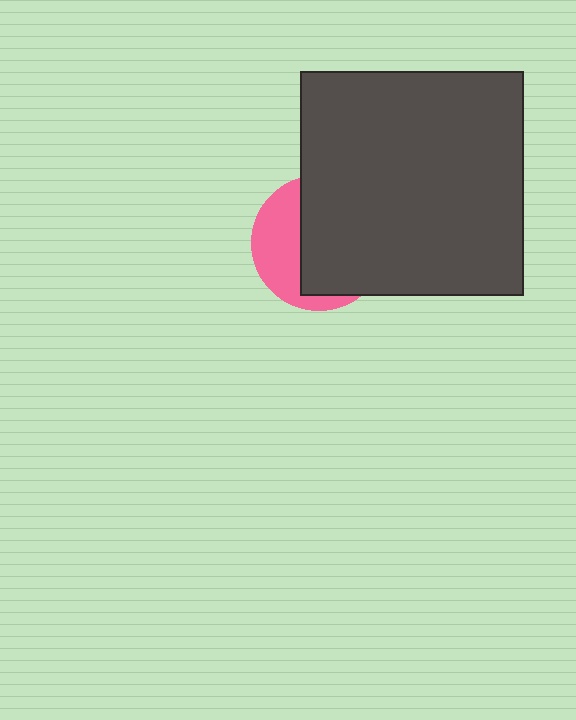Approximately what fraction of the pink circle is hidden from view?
Roughly 63% of the pink circle is hidden behind the dark gray square.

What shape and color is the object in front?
The object in front is a dark gray square.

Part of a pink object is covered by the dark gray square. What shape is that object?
It is a circle.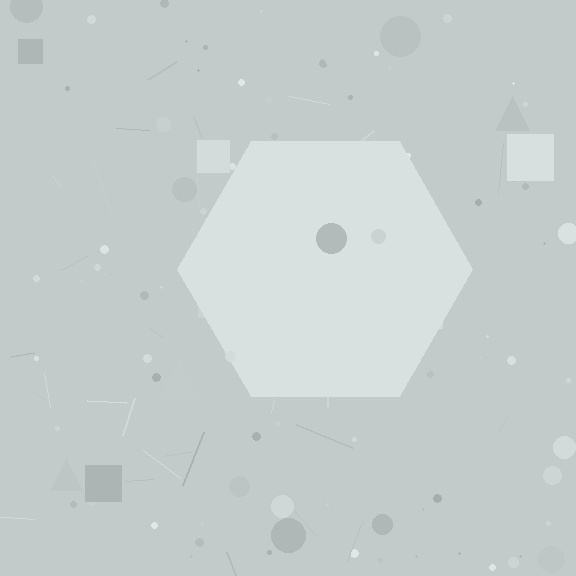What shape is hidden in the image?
A hexagon is hidden in the image.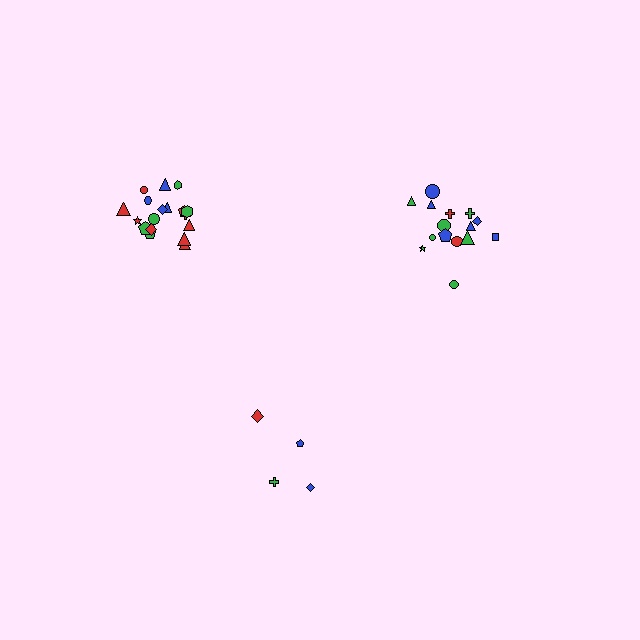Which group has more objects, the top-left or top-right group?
The top-left group.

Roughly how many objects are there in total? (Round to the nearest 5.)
Roughly 35 objects in total.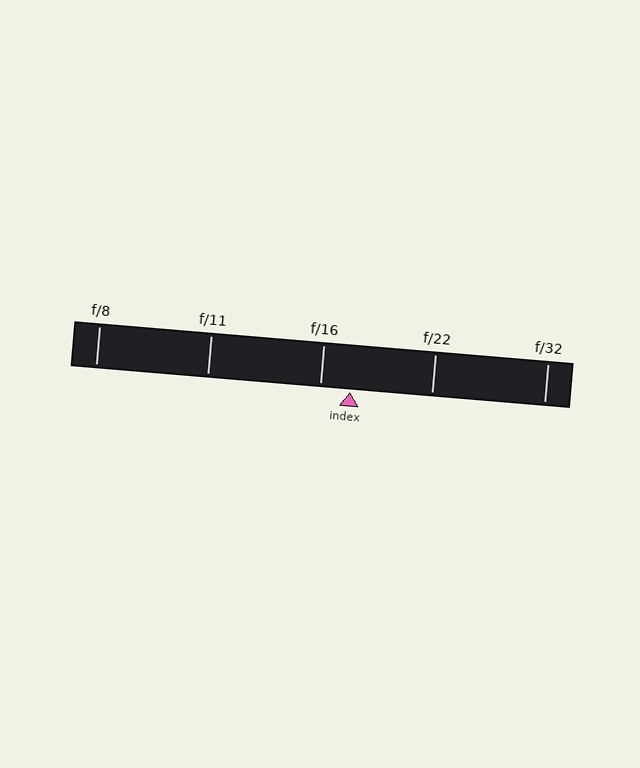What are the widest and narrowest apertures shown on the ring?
The widest aperture shown is f/8 and the narrowest is f/32.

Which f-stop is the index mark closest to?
The index mark is closest to f/16.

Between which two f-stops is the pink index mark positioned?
The index mark is between f/16 and f/22.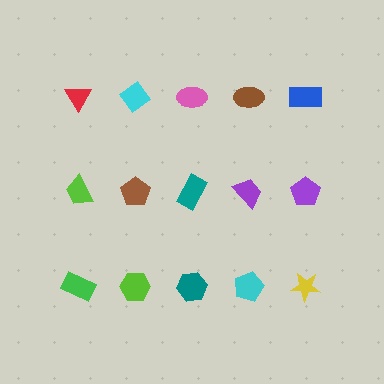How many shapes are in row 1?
5 shapes.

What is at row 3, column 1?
A green rectangle.